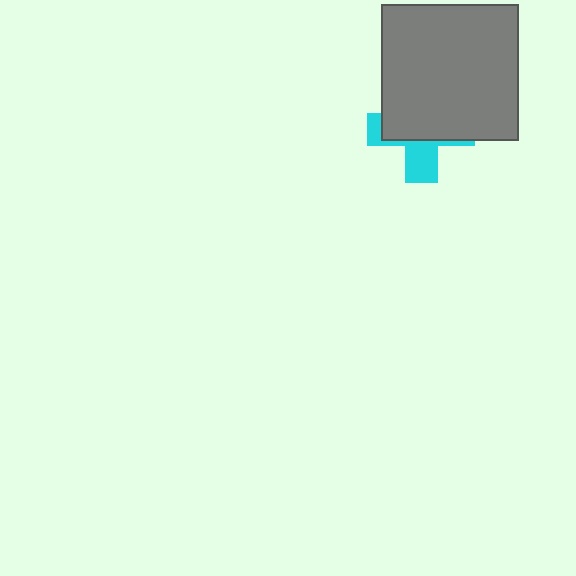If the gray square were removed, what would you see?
You would see the complete cyan cross.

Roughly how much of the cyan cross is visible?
A small part of it is visible (roughly 35%).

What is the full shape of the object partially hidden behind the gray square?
The partially hidden object is a cyan cross.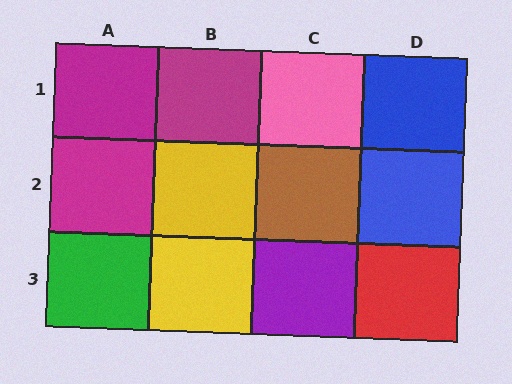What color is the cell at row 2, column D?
Blue.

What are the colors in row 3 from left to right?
Green, yellow, purple, red.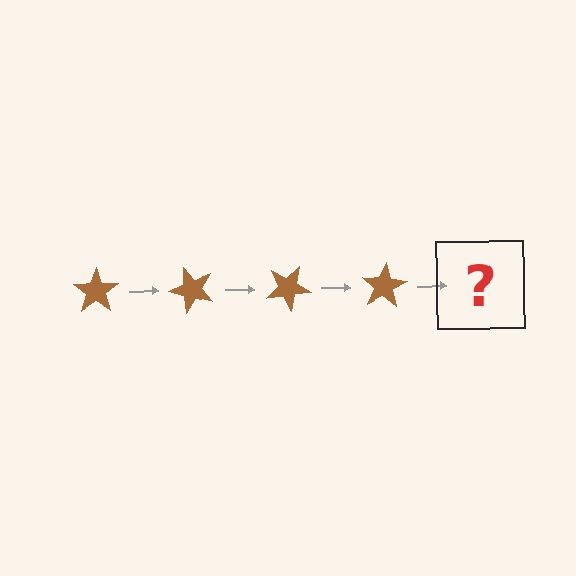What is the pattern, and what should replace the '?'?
The pattern is that the star rotates 50 degrees each step. The '?' should be a brown star rotated 200 degrees.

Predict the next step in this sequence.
The next step is a brown star rotated 200 degrees.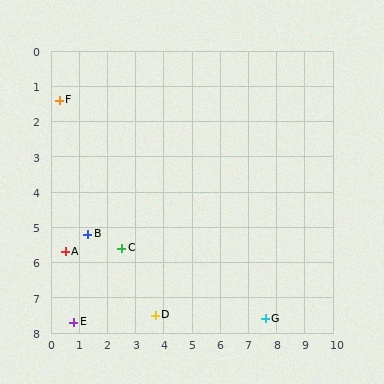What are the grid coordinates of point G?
Point G is at approximately (7.6, 7.6).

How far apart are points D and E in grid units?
Points D and E are about 2.9 grid units apart.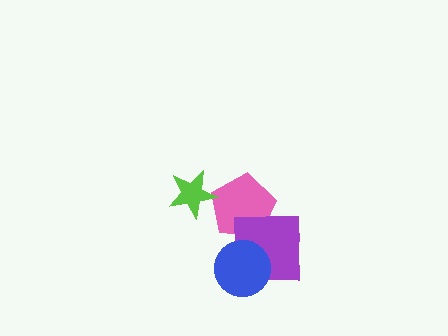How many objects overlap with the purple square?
2 objects overlap with the purple square.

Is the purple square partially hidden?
Yes, it is partially covered by another shape.